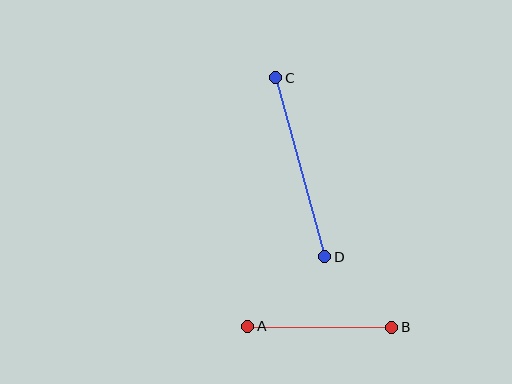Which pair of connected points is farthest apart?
Points C and D are farthest apart.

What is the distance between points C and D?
The distance is approximately 186 pixels.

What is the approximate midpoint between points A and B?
The midpoint is at approximately (320, 327) pixels.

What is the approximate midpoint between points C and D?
The midpoint is at approximately (300, 167) pixels.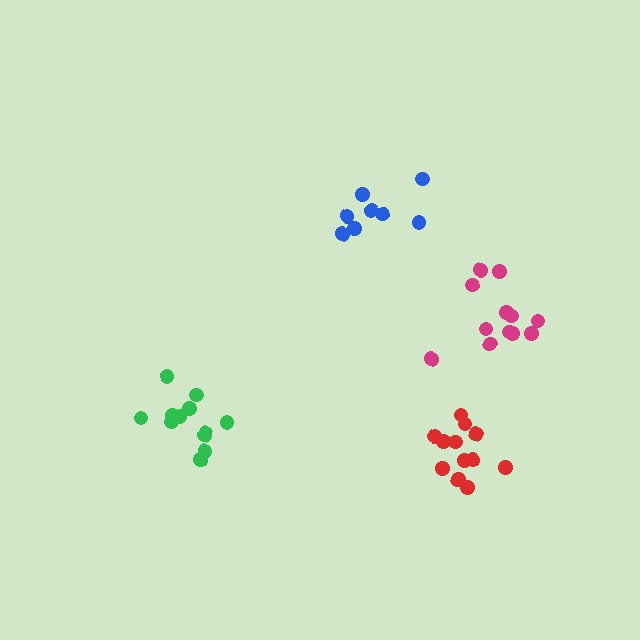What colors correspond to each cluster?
The clusters are colored: red, blue, green, magenta.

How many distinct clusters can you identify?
There are 4 distinct clusters.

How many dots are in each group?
Group 1: 12 dots, Group 2: 8 dots, Group 3: 12 dots, Group 4: 12 dots (44 total).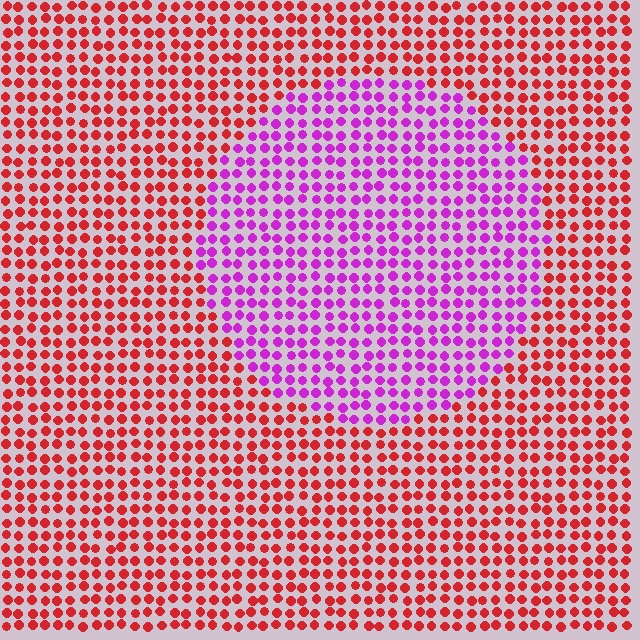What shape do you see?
I see a circle.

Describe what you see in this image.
The image is filled with small red elements in a uniform arrangement. A circle-shaped region is visible where the elements are tinted to a slightly different hue, forming a subtle color boundary.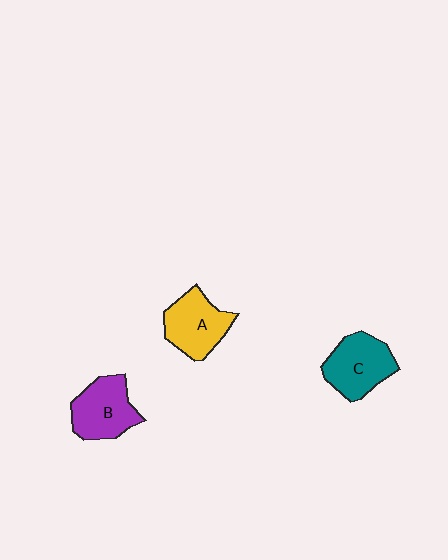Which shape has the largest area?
Shape C (teal).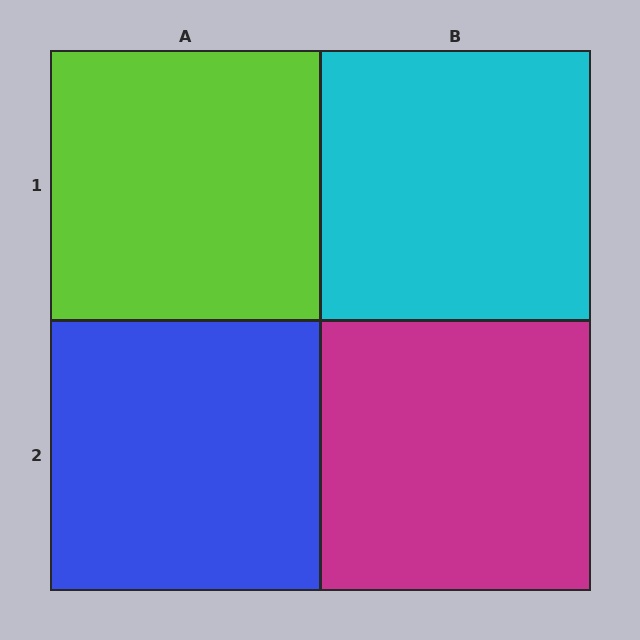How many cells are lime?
1 cell is lime.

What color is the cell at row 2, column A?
Blue.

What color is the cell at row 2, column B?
Magenta.